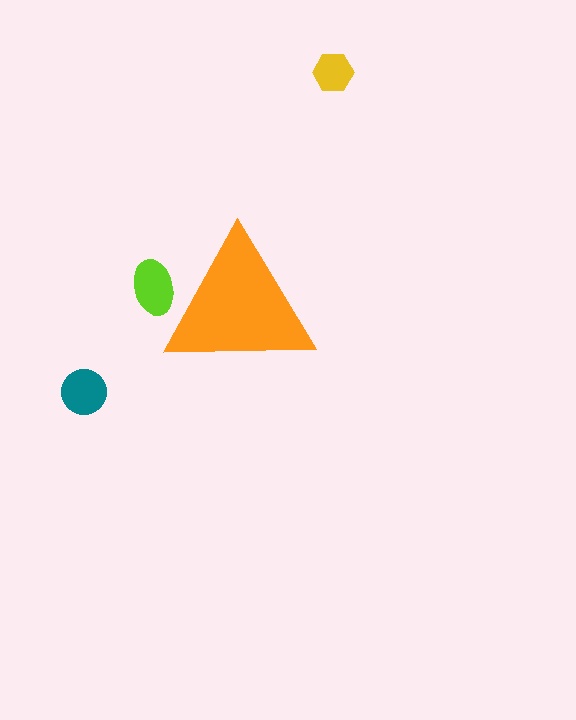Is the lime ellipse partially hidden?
Yes, the lime ellipse is partially hidden behind the orange triangle.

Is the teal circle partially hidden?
No, the teal circle is fully visible.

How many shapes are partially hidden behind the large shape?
1 shape is partially hidden.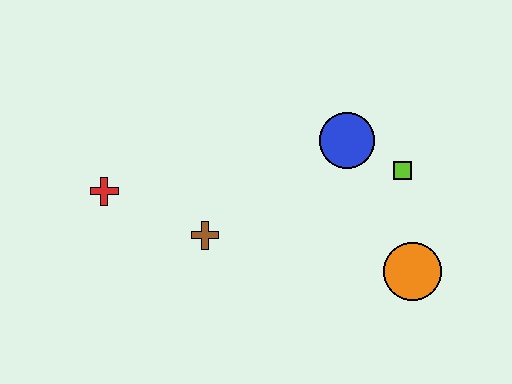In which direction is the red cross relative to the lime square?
The red cross is to the left of the lime square.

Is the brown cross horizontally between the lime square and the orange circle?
No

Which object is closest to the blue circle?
The lime square is closest to the blue circle.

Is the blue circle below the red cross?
No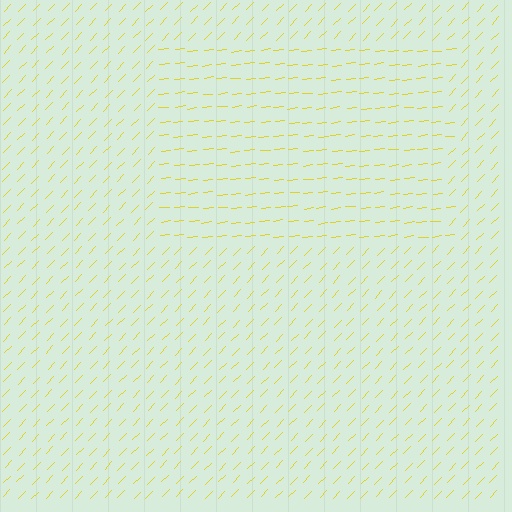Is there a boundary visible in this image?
Yes, there is a texture boundary formed by a change in line orientation.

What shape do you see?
I see a rectangle.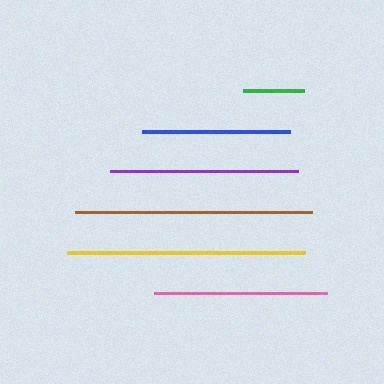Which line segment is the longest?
The yellow line is the longest at approximately 239 pixels.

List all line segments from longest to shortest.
From longest to shortest: yellow, brown, purple, pink, blue, green.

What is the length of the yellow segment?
The yellow segment is approximately 239 pixels long.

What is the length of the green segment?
The green segment is approximately 61 pixels long.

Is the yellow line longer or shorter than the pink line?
The yellow line is longer than the pink line.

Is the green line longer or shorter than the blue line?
The blue line is longer than the green line.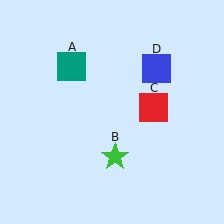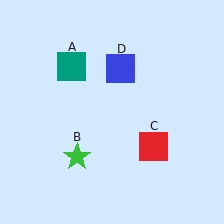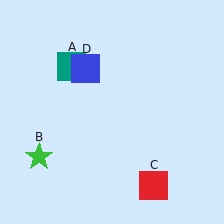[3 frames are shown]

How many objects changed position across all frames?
3 objects changed position: green star (object B), red square (object C), blue square (object D).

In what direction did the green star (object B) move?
The green star (object B) moved left.